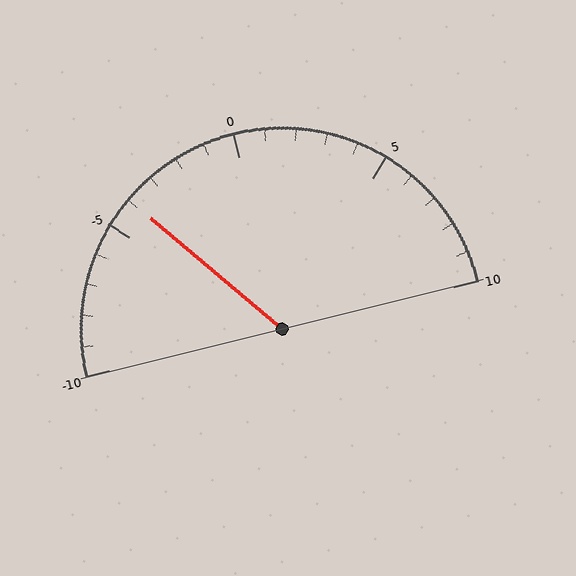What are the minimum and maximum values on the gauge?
The gauge ranges from -10 to 10.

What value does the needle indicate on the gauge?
The needle indicates approximately -4.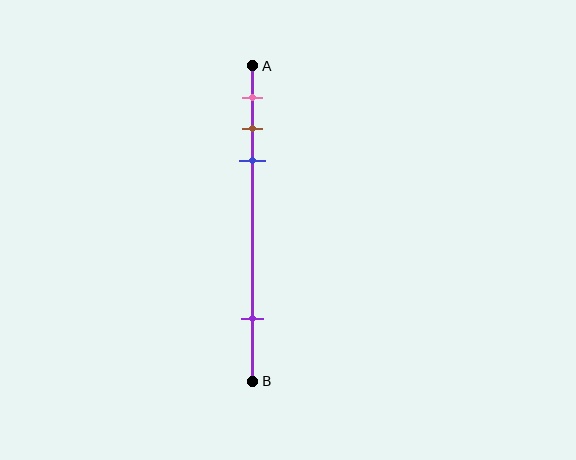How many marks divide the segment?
There are 4 marks dividing the segment.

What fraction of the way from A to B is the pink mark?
The pink mark is approximately 10% (0.1) of the way from A to B.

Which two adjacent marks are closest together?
The brown and blue marks are the closest adjacent pair.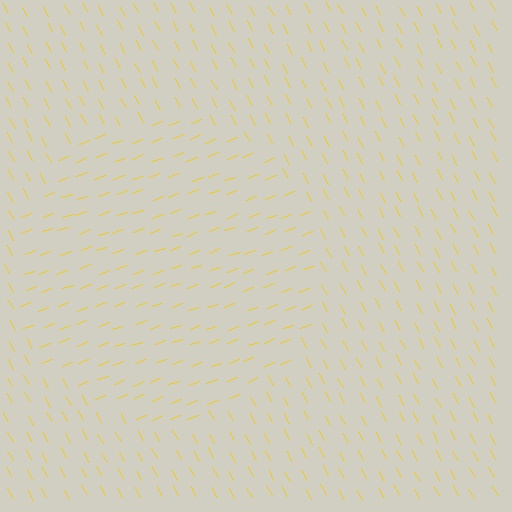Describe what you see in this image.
The image is filled with small yellow line segments. A circle region in the image has lines oriented differently from the surrounding lines, creating a visible texture boundary.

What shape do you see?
I see a circle.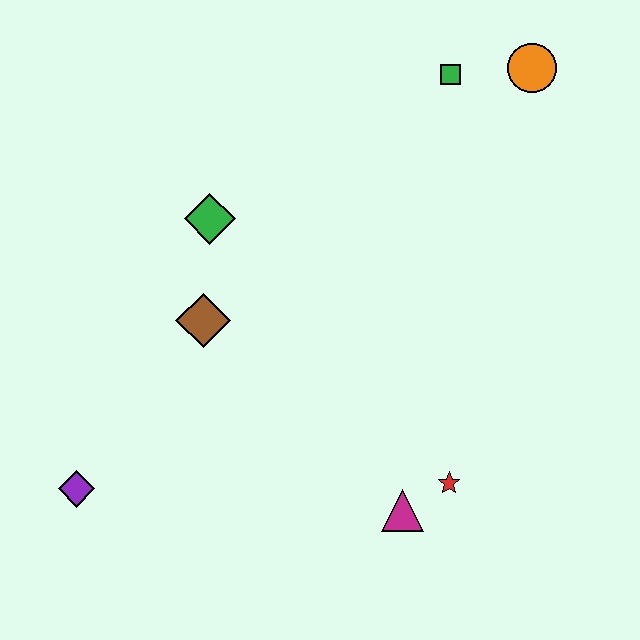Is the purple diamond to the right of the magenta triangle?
No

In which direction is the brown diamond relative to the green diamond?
The brown diamond is below the green diamond.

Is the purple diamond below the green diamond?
Yes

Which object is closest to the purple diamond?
The brown diamond is closest to the purple diamond.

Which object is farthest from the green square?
The purple diamond is farthest from the green square.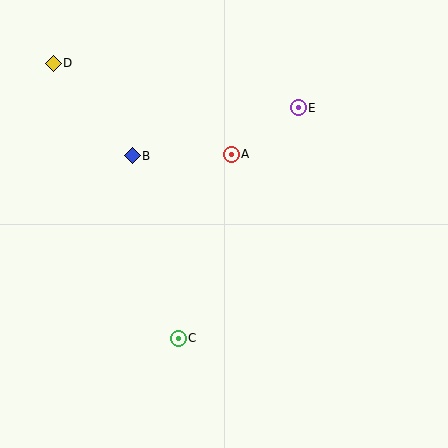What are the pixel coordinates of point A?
Point A is at (231, 154).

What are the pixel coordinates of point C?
Point C is at (178, 338).